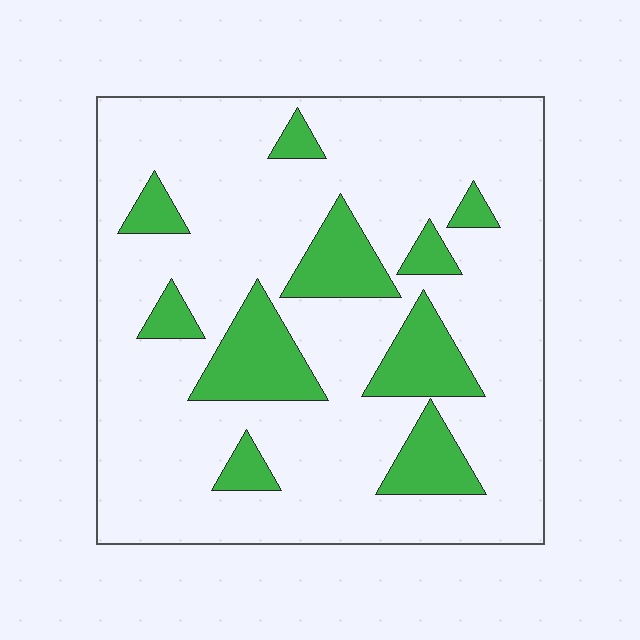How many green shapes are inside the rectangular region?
10.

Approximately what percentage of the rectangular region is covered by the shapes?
Approximately 20%.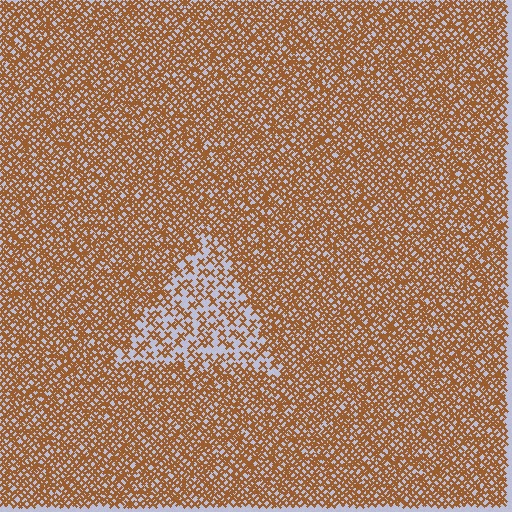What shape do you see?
I see a triangle.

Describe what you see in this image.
The image contains small brown elements arranged at two different densities. A triangle-shaped region is visible where the elements are less densely packed than the surrounding area.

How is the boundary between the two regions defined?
The boundary is defined by a change in element density (approximately 2.3x ratio). All elements are the same color, size, and shape.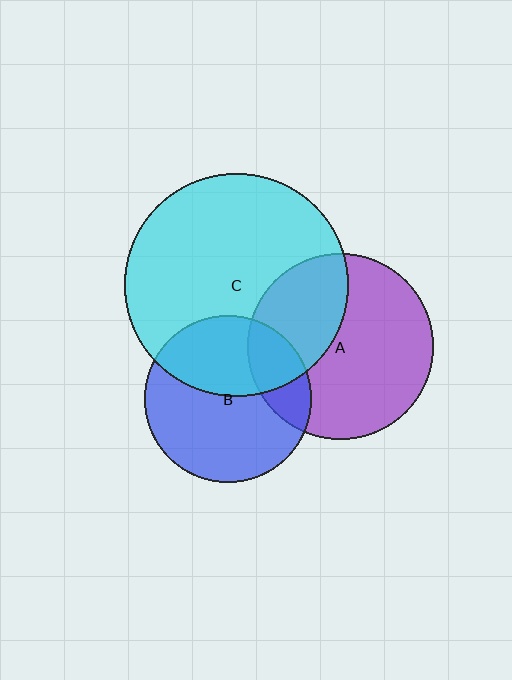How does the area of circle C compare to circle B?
Approximately 1.8 times.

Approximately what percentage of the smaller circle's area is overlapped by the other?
Approximately 35%.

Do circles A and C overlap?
Yes.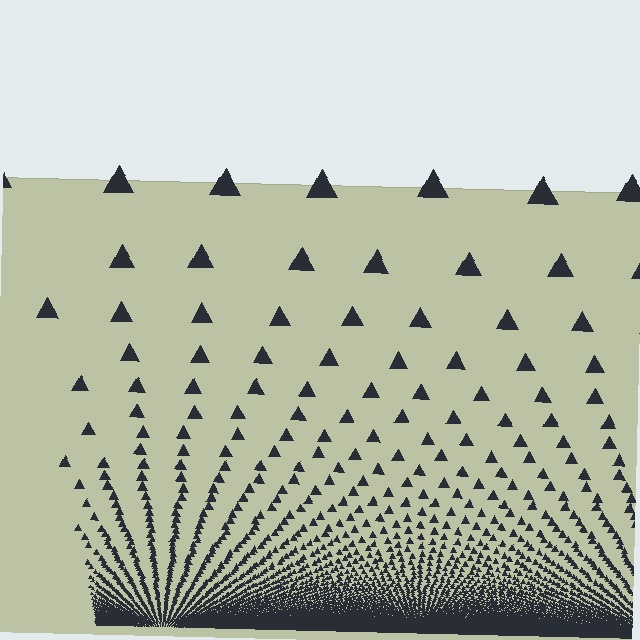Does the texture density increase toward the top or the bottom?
Density increases toward the bottom.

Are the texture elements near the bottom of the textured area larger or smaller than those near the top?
Smaller. The gradient is inverted — elements near the bottom are smaller and denser.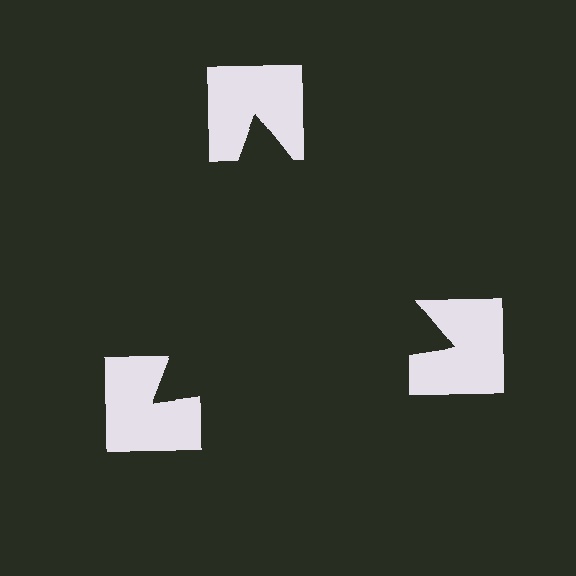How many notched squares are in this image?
There are 3 — one at each vertex of the illusory triangle.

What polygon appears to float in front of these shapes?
An illusory triangle — its edges are inferred from the aligned wedge cuts in the notched squares, not physically drawn.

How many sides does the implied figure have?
3 sides.